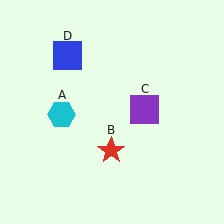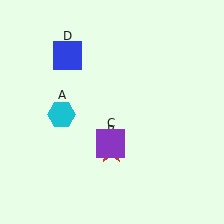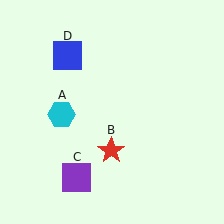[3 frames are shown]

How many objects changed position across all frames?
1 object changed position: purple square (object C).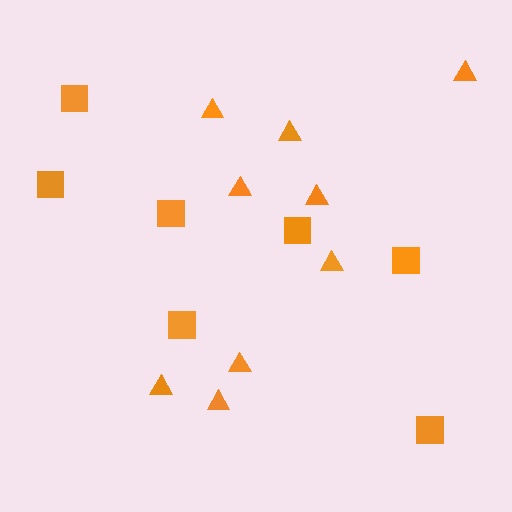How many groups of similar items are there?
There are 2 groups: one group of squares (7) and one group of triangles (9).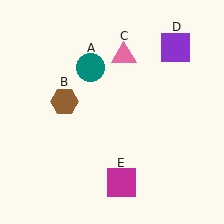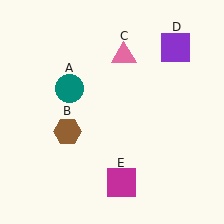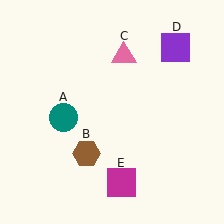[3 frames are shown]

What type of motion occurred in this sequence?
The teal circle (object A), brown hexagon (object B) rotated counterclockwise around the center of the scene.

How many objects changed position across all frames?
2 objects changed position: teal circle (object A), brown hexagon (object B).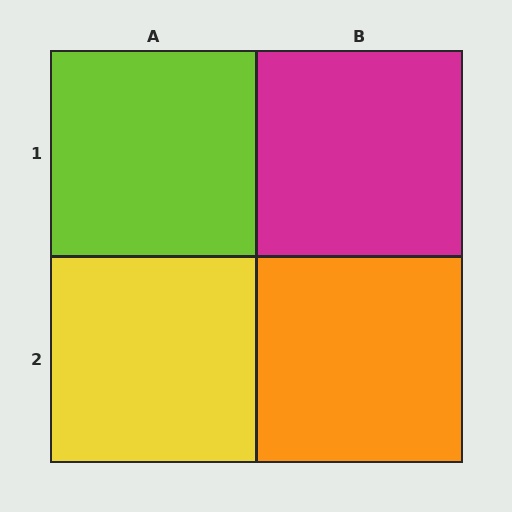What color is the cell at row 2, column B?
Orange.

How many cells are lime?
1 cell is lime.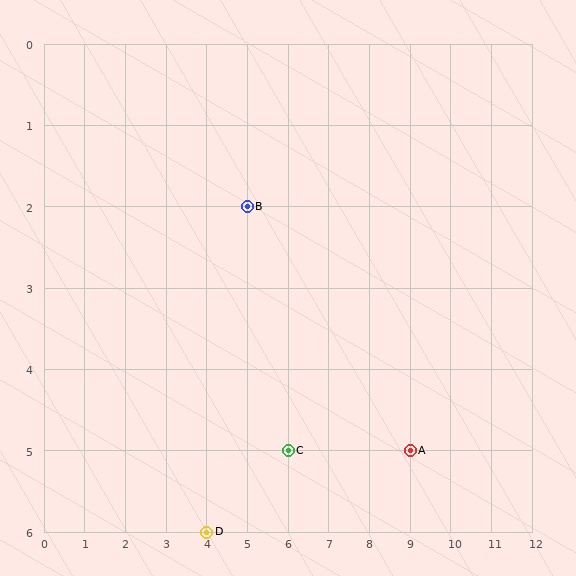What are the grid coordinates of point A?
Point A is at grid coordinates (9, 5).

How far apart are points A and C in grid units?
Points A and C are 3 columns apart.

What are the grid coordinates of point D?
Point D is at grid coordinates (4, 6).